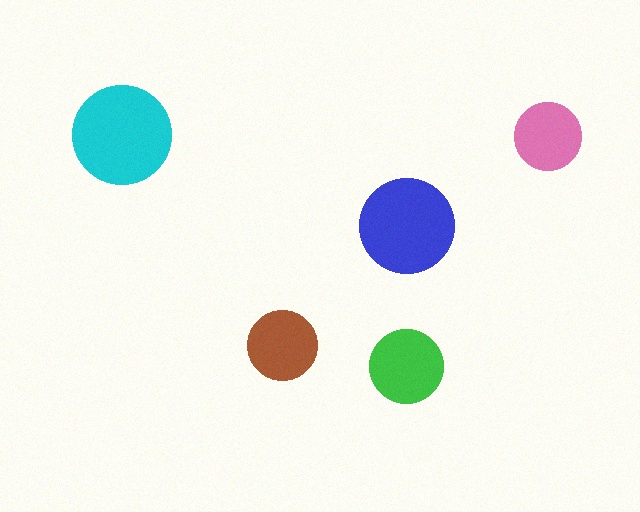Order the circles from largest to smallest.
the cyan one, the blue one, the green one, the brown one, the pink one.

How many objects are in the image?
There are 5 objects in the image.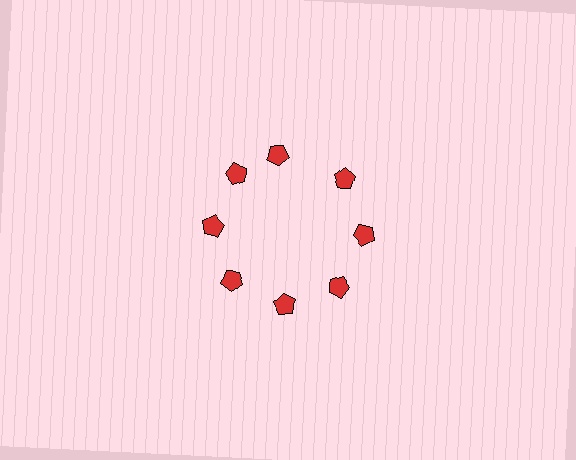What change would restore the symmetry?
The symmetry would be restored by rotating it back into even spacing with its neighbors so that all 8 pentagons sit at equal angles and equal distance from the center.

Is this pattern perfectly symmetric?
No. The 8 red pentagons are arranged in a ring, but one element near the 12 o'clock position is rotated out of alignment along the ring, breaking the 8-fold rotational symmetry.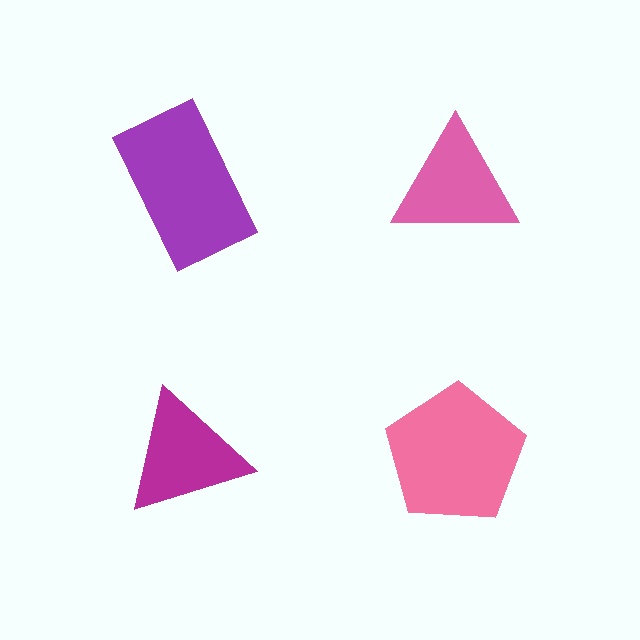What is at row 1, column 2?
A pink triangle.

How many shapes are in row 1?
2 shapes.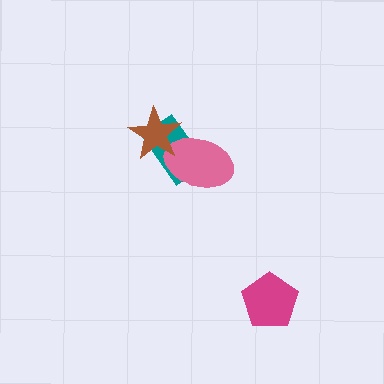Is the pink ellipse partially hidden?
Yes, it is partially covered by another shape.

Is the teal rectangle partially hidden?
Yes, it is partially covered by another shape.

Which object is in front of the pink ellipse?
The brown star is in front of the pink ellipse.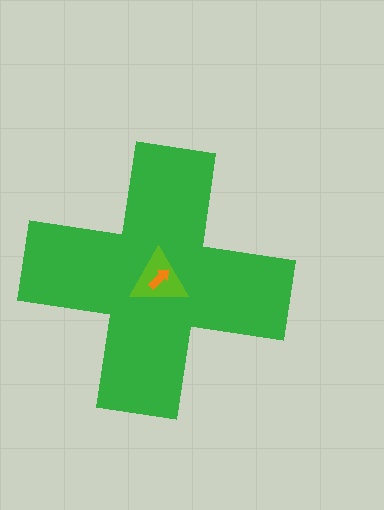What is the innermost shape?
The orange arrow.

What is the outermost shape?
The green cross.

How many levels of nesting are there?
3.